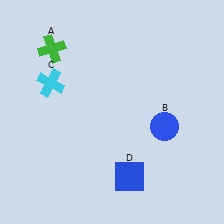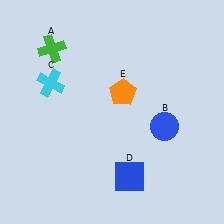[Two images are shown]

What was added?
An orange pentagon (E) was added in Image 2.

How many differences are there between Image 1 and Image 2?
There is 1 difference between the two images.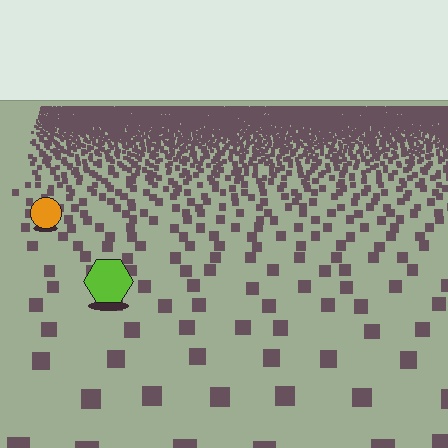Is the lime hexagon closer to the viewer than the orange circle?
Yes. The lime hexagon is closer — you can tell from the texture gradient: the ground texture is coarser near it.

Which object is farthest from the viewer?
The orange circle is farthest from the viewer. It appears smaller and the ground texture around it is denser.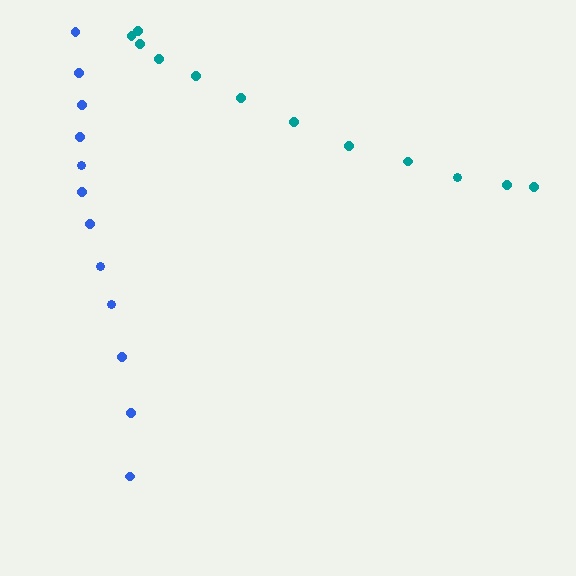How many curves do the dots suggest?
There are 2 distinct paths.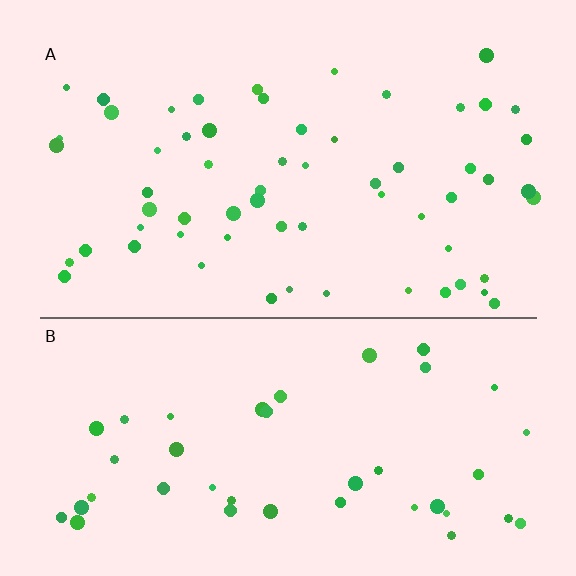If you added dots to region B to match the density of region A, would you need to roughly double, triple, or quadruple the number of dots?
Approximately double.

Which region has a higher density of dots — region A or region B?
A (the top).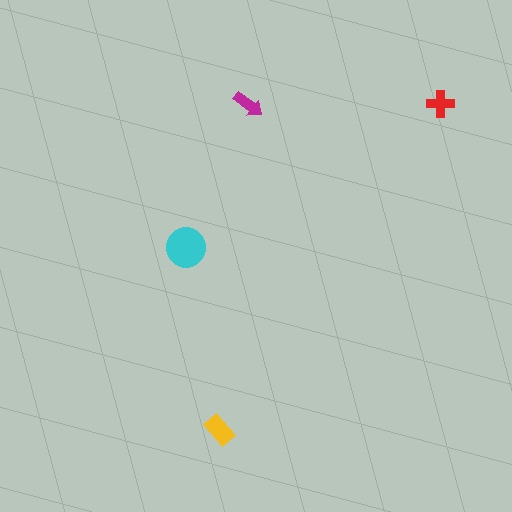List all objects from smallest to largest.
The magenta arrow, the red cross, the yellow rectangle, the cyan circle.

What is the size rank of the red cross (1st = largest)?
3rd.